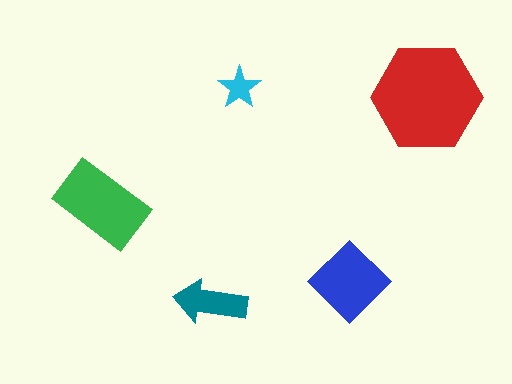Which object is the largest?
The red hexagon.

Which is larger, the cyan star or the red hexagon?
The red hexagon.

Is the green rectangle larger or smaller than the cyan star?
Larger.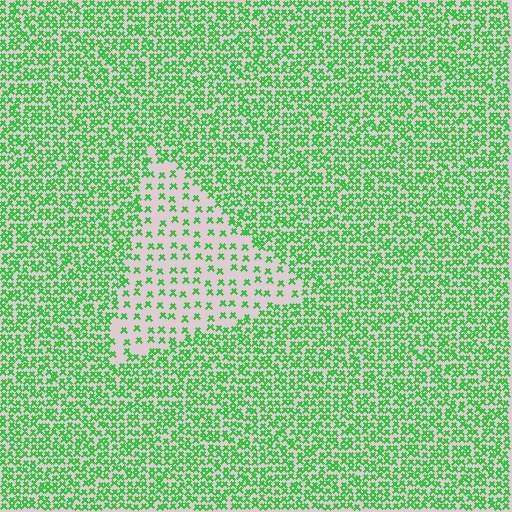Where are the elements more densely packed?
The elements are more densely packed outside the triangle boundary.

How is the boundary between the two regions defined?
The boundary is defined by a change in element density (approximately 2.6x ratio). All elements are the same color, size, and shape.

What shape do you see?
I see a triangle.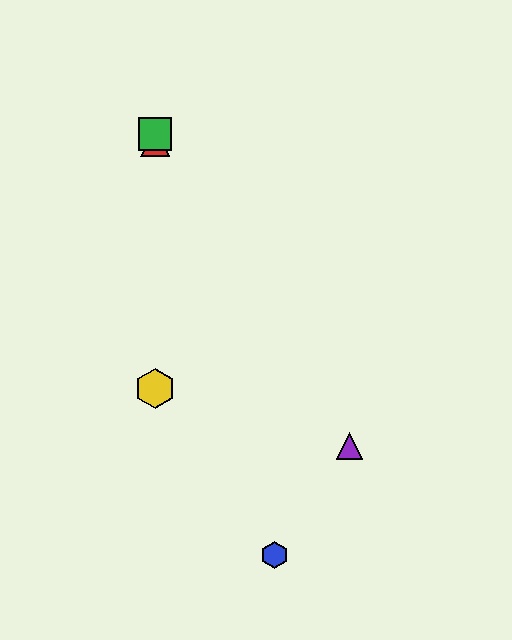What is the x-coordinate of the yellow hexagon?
The yellow hexagon is at x≈155.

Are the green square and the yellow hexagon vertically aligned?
Yes, both are at x≈155.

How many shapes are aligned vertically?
3 shapes (the red triangle, the green square, the yellow hexagon) are aligned vertically.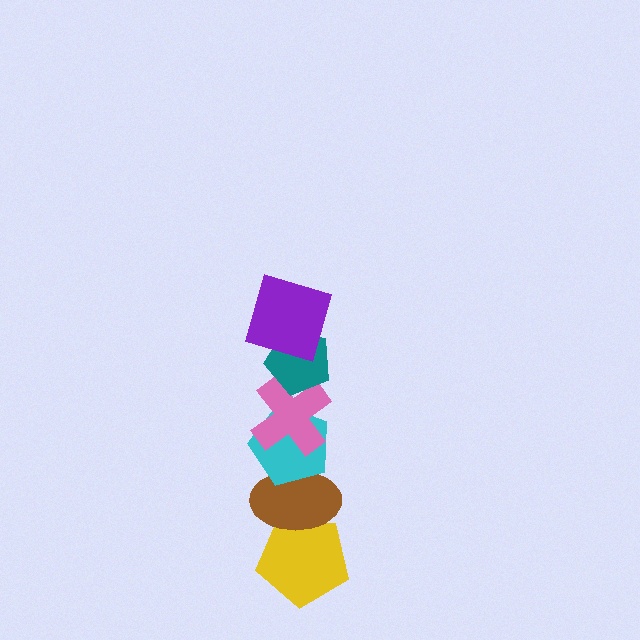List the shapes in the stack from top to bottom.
From top to bottom: the purple square, the teal pentagon, the pink cross, the cyan pentagon, the brown ellipse, the yellow pentagon.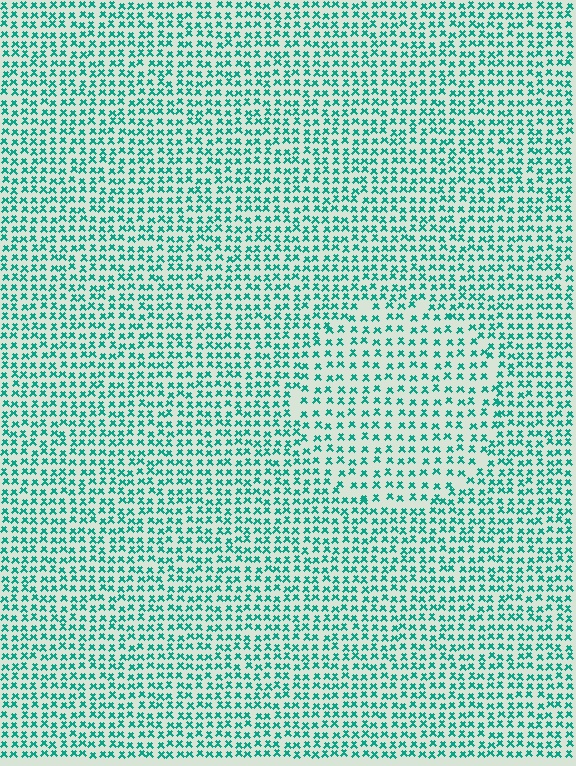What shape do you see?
I see a circle.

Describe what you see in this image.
The image contains small teal elements arranged at two different densities. A circle-shaped region is visible where the elements are less densely packed than the surrounding area.